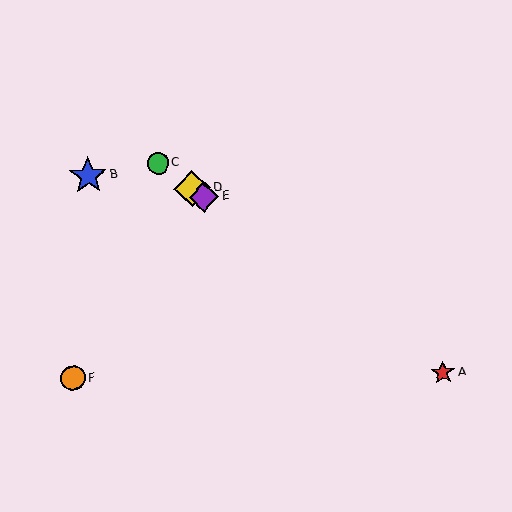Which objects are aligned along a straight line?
Objects A, C, D, E are aligned along a straight line.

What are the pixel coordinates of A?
Object A is at (443, 373).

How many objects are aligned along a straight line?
4 objects (A, C, D, E) are aligned along a straight line.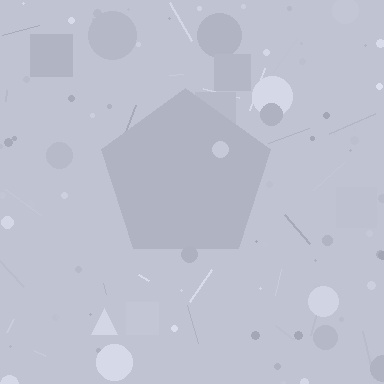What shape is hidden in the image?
A pentagon is hidden in the image.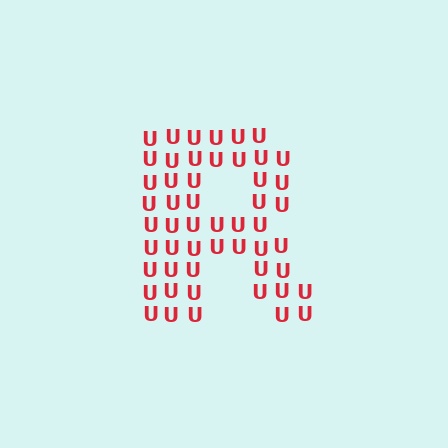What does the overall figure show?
The overall figure shows the letter R.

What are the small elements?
The small elements are letter U's.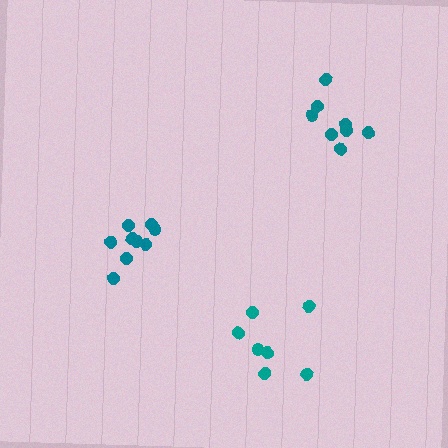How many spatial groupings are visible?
There are 3 spatial groupings.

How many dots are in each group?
Group 1: 9 dots, Group 2: 8 dots, Group 3: 7 dots (24 total).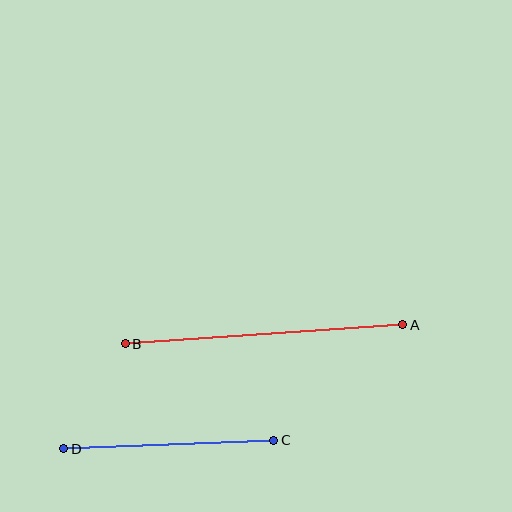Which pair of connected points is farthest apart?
Points A and B are farthest apart.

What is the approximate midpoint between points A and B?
The midpoint is at approximately (264, 334) pixels.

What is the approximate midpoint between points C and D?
The midpoint is at approximately (169, 444) pixels.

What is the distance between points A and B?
The distance is approximately 278 pixels.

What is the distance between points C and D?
The distance is approximately 210 pixels.